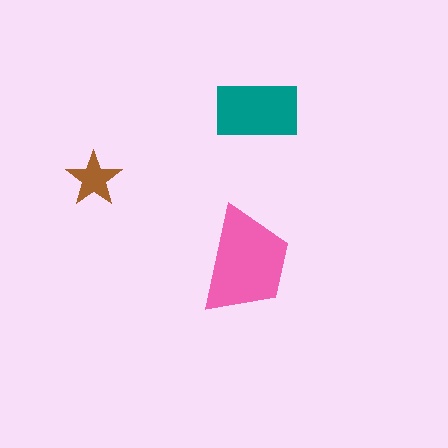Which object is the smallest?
The brown star.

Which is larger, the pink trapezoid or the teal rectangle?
The pink trapezoid.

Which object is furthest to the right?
The teal rectangle is rightmost.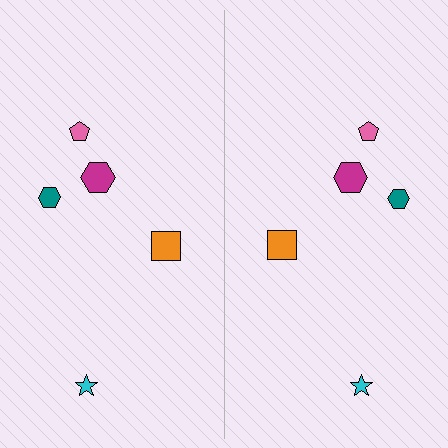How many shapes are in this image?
There are 10 shapes in this image.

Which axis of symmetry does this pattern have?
The pattern has a vertical axis of symmetry running through the center of the image.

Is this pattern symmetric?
Yes, this pattern has bilateral (reflection) symmetry.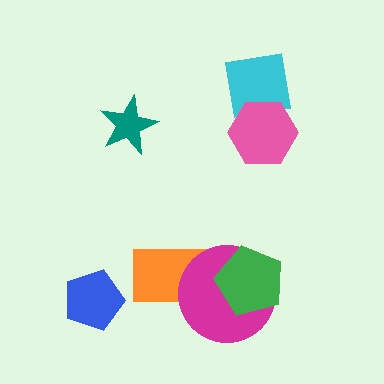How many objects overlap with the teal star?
0 objects overlap with the teal star.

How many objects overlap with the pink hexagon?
1 object overlaps with the pink hexagon.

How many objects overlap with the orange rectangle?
1 object overlaps with the orange rectangle.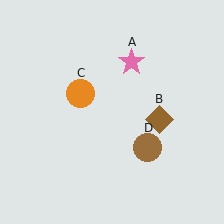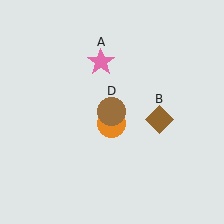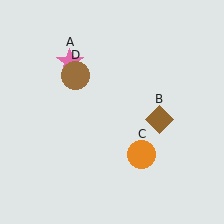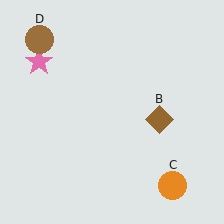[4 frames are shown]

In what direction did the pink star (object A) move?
The pink star (object A) moved left.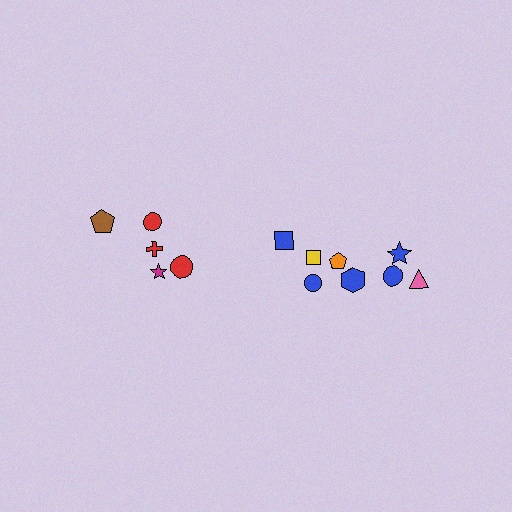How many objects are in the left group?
There are 5 objects.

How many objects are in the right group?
There are 8 objects.